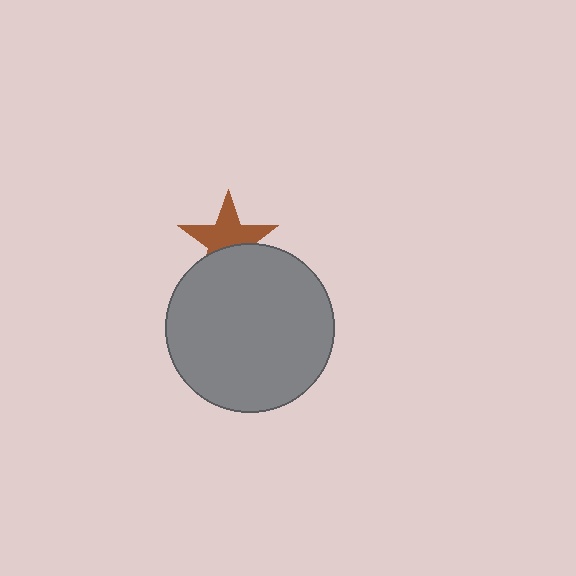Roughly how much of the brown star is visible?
About half of it is visible (roughly 60%).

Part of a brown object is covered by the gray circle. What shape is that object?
It is a star.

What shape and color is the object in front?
The object in front is a gray circle.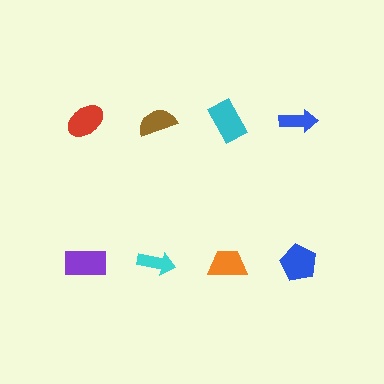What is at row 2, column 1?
A purple rectangle.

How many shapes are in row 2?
4 shapes.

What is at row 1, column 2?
A brown semicircle.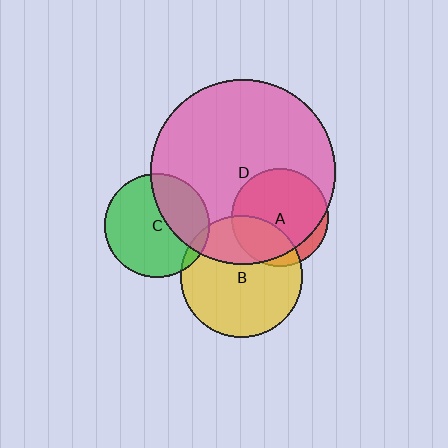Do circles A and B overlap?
Yes.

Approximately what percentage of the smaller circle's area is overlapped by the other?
Approximately 30%.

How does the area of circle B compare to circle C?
Approximately 1.4 times.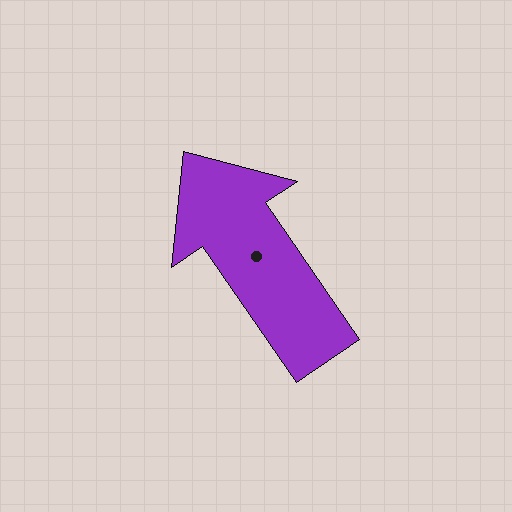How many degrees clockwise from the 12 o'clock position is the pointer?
Approximately 325 degrees.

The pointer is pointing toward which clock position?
Roughly 11 o'clock.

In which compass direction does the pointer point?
Northwest.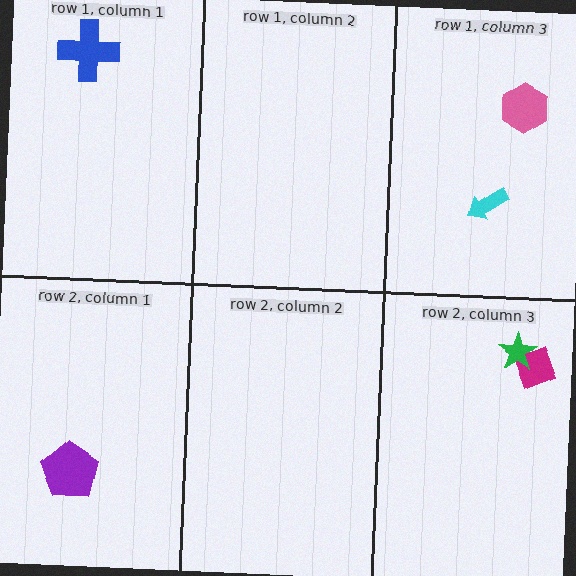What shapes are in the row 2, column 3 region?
The magenta diamond, the green star.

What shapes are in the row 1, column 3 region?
The pink hexagon, the cyan arrow.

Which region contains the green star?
The row 2, column 3 region.